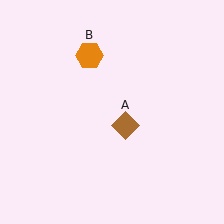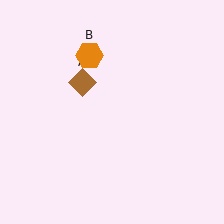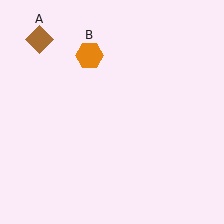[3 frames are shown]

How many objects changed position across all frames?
1 object changed position: brown diamond (object A).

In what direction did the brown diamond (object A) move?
The brown diamond (object A) moved up and to the left.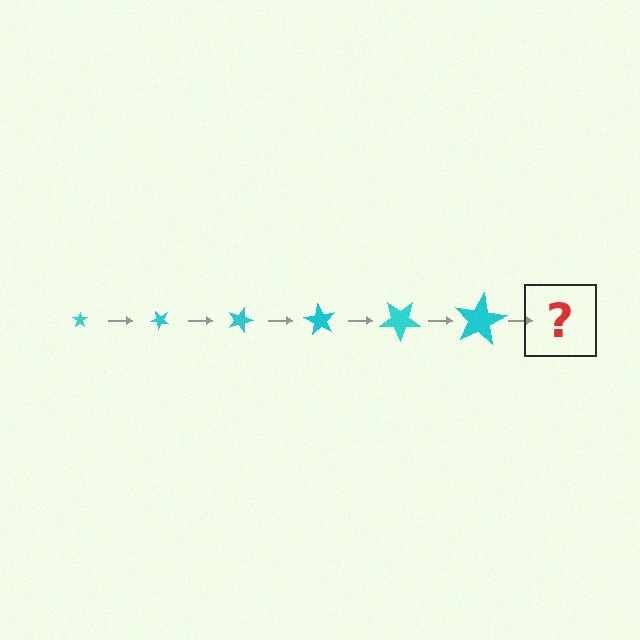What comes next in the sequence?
The next element should be a star, larger than the previous one and rotated 270 degrees from the start.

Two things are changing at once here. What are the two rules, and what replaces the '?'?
The two rules are that the star grows larger each step and it rotates 45 degrees each step. The '?' should be a star, larger than the previous one and rotated 270 degrees from the start.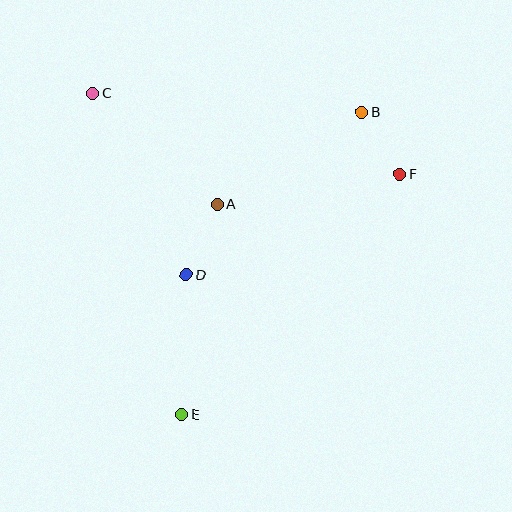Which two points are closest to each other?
Points B and F are closest to each other.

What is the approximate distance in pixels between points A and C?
The distance between A and C is approximately 167 pixels.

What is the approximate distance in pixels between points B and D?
The distance between B and D is approximately 239 pixels.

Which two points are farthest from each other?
Points B and E are farthest from each other.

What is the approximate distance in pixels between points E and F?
The distance between E and F is approximately 325 pixels.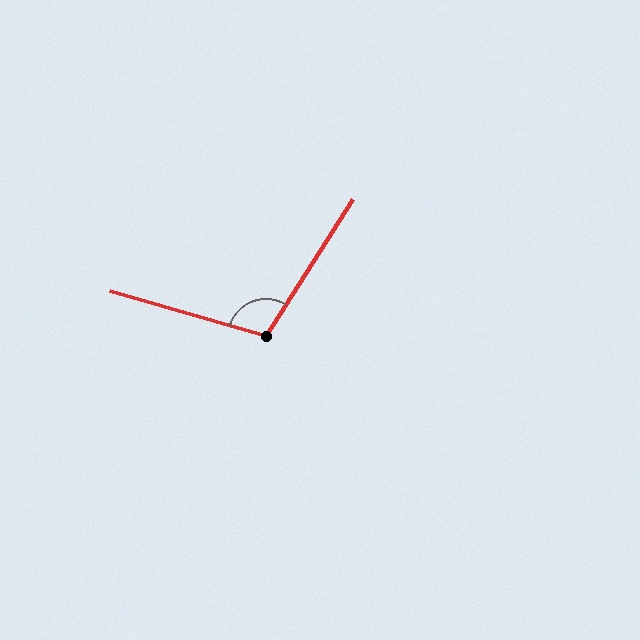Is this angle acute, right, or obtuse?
It is obtuse.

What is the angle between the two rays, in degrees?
Approximately 106 degrees.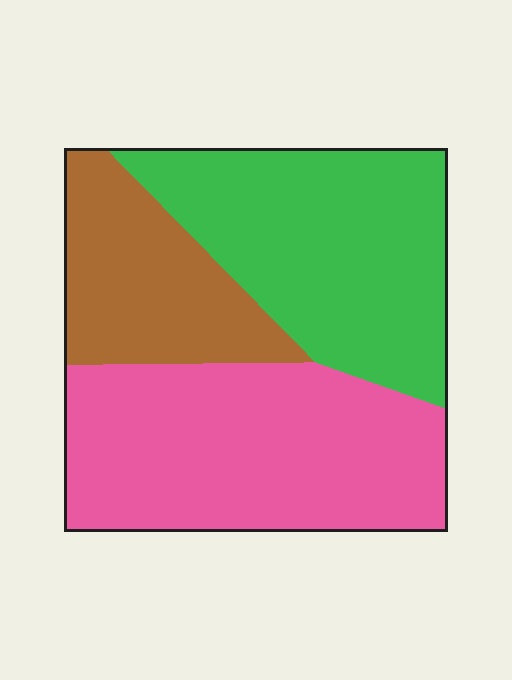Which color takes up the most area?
Pink, at roughly 40%.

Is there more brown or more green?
Green.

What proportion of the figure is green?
Green takes up about three eighths (3/8) of the figure.